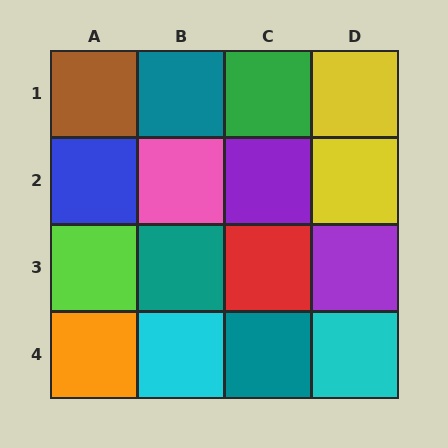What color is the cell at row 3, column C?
Red.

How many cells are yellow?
2 cells are yellow.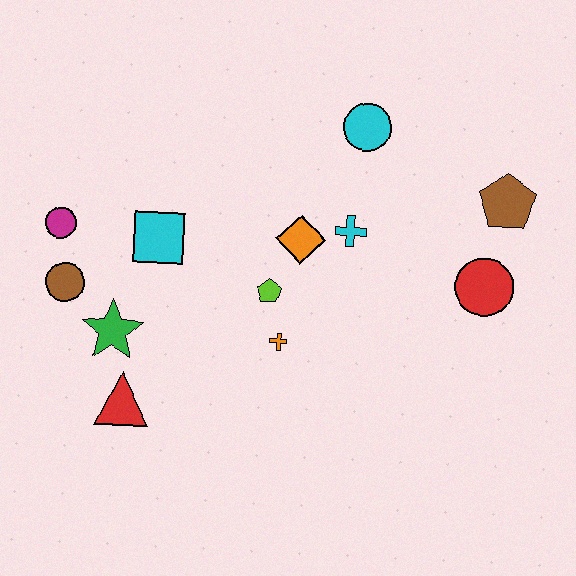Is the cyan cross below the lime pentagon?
No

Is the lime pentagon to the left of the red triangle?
No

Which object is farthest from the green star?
The brown pentagon is farthest from the green star.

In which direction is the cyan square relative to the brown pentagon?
The cyan square is to the left of the brown pentagon.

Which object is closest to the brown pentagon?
The red circle is closest to the brown pentagon.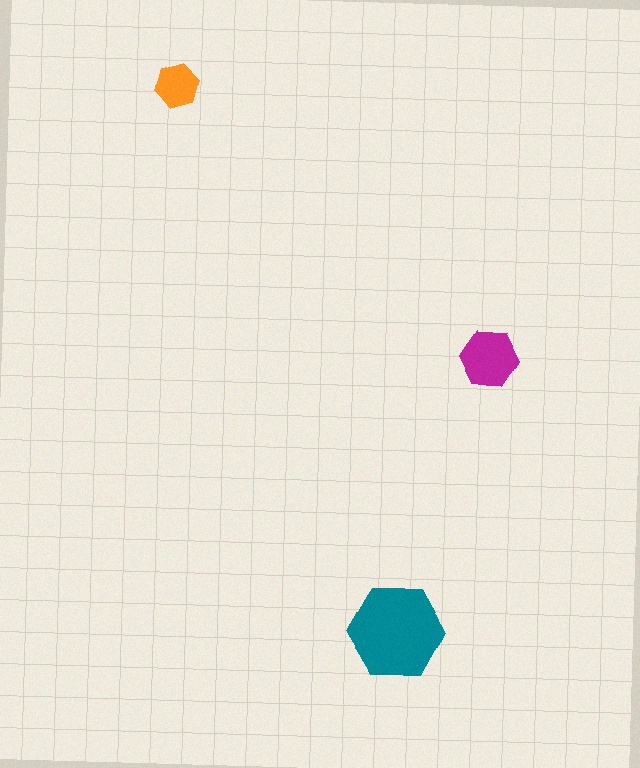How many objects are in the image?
There are 3 objects in the image.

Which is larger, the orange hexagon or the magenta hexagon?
The magenta one.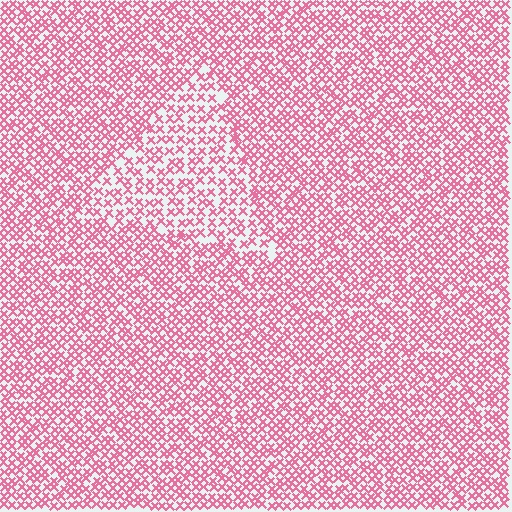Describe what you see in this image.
The image contains small pink elements arranged at two different densities. A triangle-shaped region is visible where the elements are less densely packed than the surrounding area.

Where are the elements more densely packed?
The elements are more densely packed outside the triangle boundary.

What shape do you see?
I see a triangle.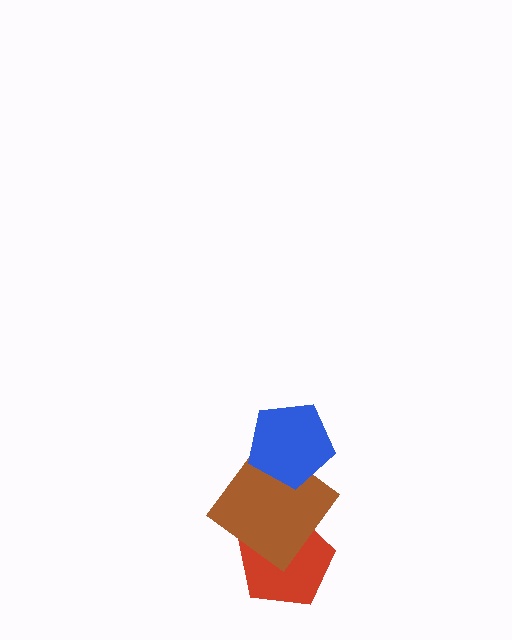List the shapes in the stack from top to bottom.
From top to bottom: the blue pentagon, the brown diamond, the red pentagon.